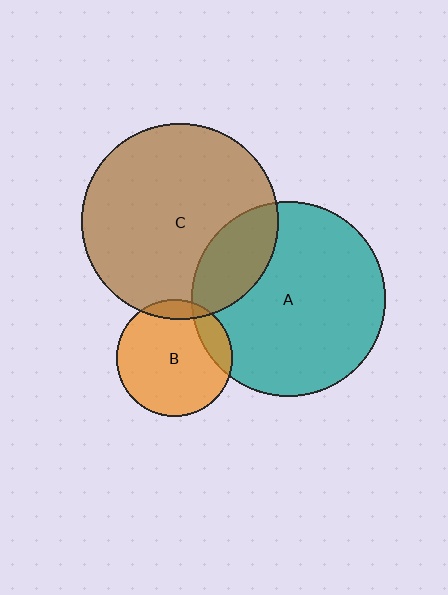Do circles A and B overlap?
Yes.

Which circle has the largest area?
Circle C (brown).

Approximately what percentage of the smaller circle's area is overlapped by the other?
Approximately 15%.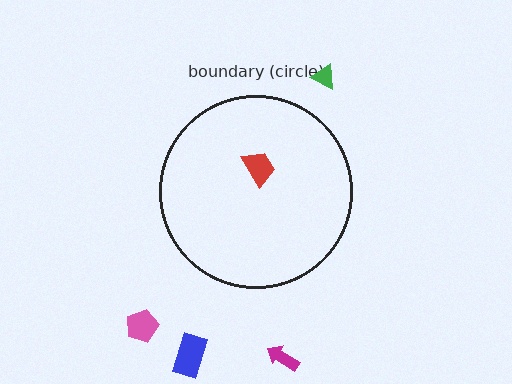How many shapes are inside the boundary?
1 inside, 4 outside.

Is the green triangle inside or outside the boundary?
Outside.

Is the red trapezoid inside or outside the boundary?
Inside.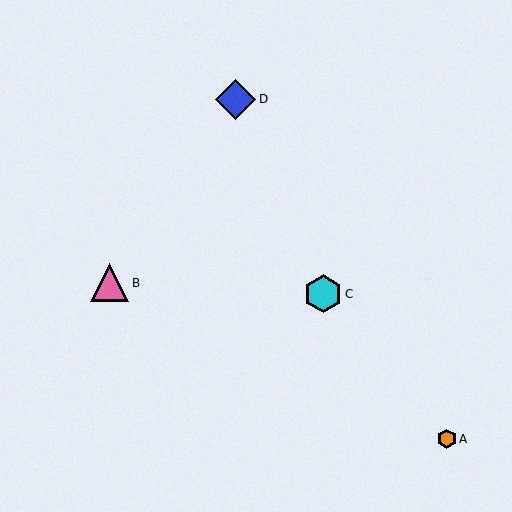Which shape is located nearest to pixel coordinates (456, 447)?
The orange hexagon (labeled A) at (447, 439) is nearest to that location.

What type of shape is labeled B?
Shape B is a pink triangle.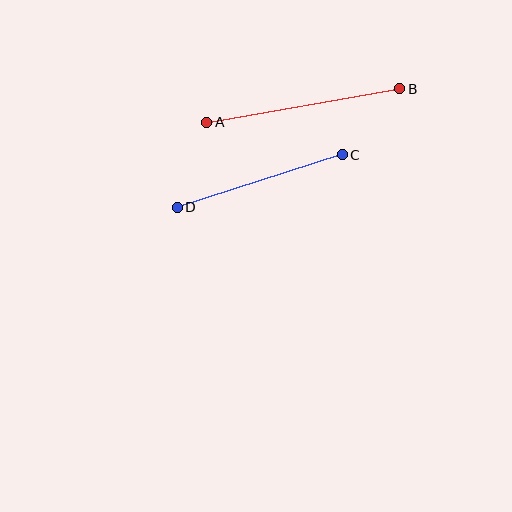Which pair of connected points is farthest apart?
Points A and B are farthest apart.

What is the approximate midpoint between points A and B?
The midpoint is at approximately (303, 106) pixels.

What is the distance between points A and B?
The distance is approximately 196 pixels.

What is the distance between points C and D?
The distance is approximately 173 pixels.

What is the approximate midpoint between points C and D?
The midpoint is at approximately (260, 181) pixels.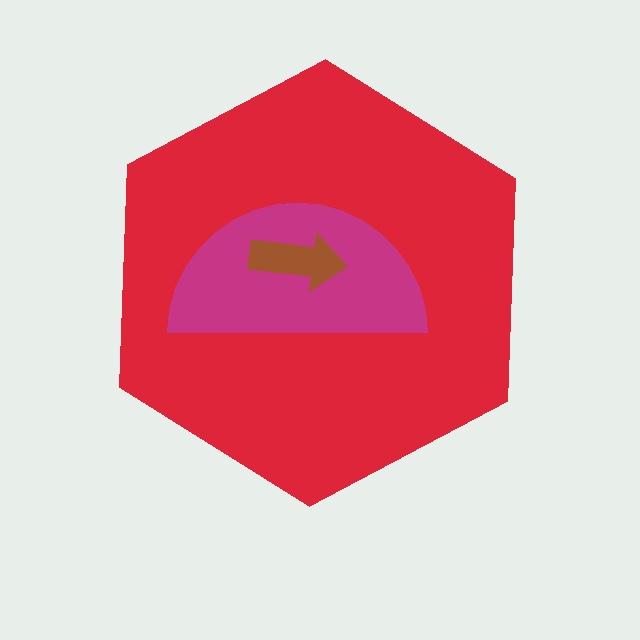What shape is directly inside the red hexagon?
The magenta semicircle.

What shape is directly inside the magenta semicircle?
The brown arrow.